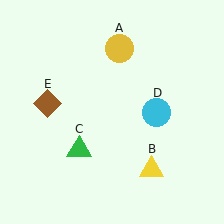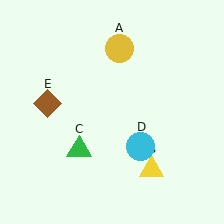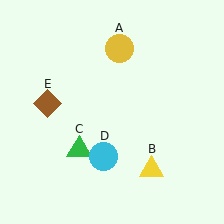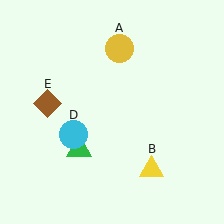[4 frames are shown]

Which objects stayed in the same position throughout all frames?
Yellow circle (object A) and yellow triangle (object B) and green triangle (object C) and brown diamond (object E) remained stationary.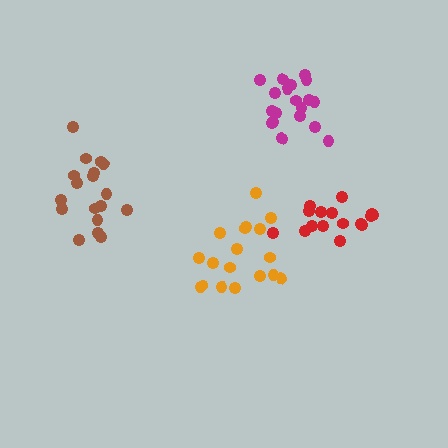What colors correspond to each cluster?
The clusters are colored: magenta, orange, brown, red.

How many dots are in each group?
Group 1: 19 dots, Group 2: 18 dots, Group 3: 18 dots, Group 4: 16 dots (71 total).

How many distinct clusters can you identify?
There are 4 distinct clusters.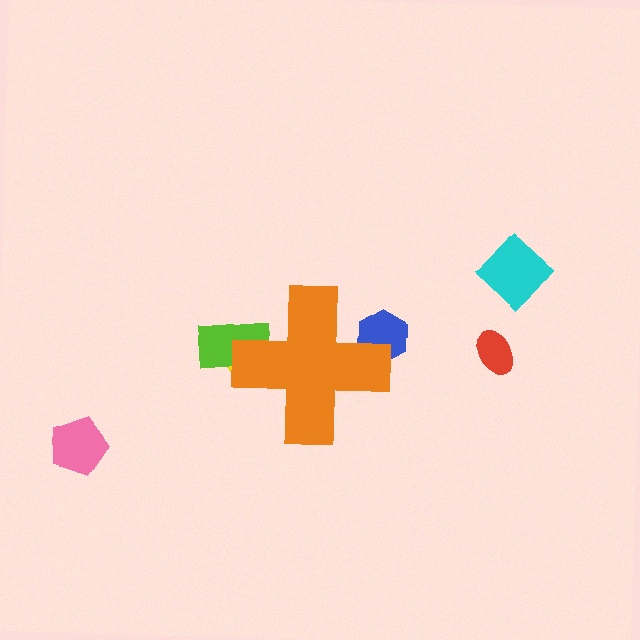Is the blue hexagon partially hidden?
Yes, the blue hexagon is partially hidden behind the orange cross.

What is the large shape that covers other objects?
An orange cross.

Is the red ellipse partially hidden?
No, the red ellipse is fully visible.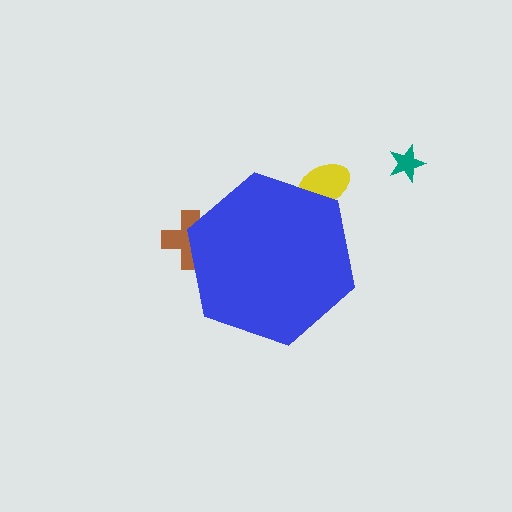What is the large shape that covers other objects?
A blue hexagon.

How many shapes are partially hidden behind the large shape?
2 shapes are partially hidden.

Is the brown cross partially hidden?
Yes, the brown cross is partially hidden behind the blue hexagon.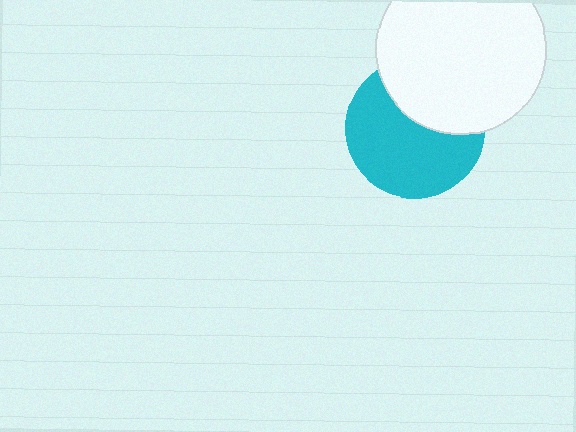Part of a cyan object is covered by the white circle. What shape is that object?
It is a circle.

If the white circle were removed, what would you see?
You would see the complete cyan circle.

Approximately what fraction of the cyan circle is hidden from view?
Roughly 36% of the cyan circle is hidden behind the white circle.